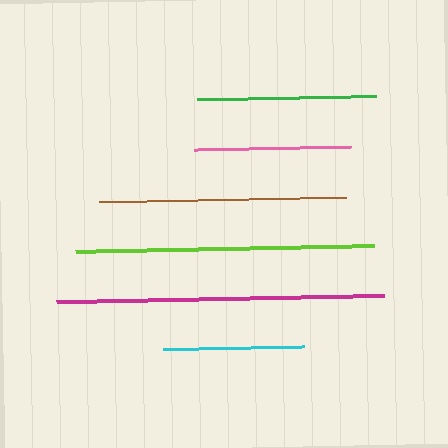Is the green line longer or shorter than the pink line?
The green line is longer than the pink line.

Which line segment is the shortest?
The cyan line is the shortest at approximately 141 pixels.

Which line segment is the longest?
The magenta line is the longest at approximately 329 pixels.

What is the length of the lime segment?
The lime segment is approximately 298 pixels long.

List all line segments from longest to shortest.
From longest to shortest: magenta, lime, brown, green, pink, cyan.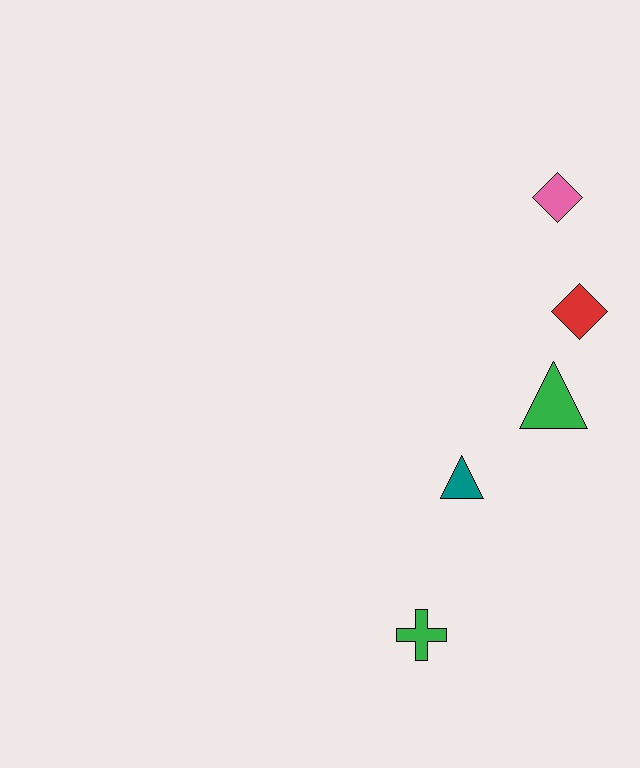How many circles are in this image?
There are no circles.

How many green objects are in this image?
There are 2 green objects.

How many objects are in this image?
There are 5 objects.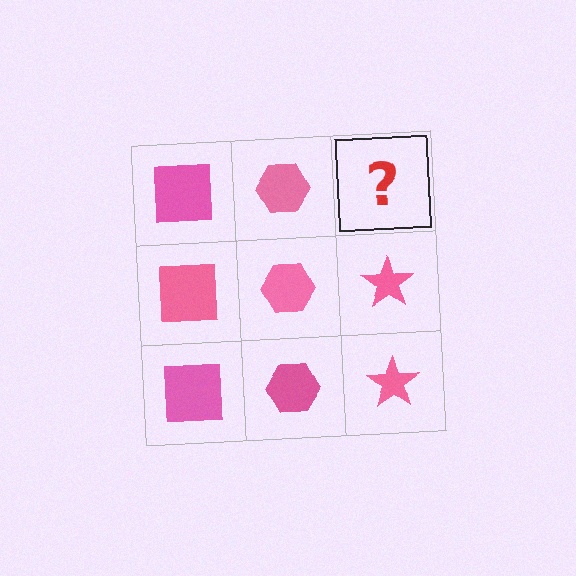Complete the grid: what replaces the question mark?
The question mark should be replaced with a pink star.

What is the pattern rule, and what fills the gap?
The rule is that each column has a consistent shape. The gap should be filled with a pink star.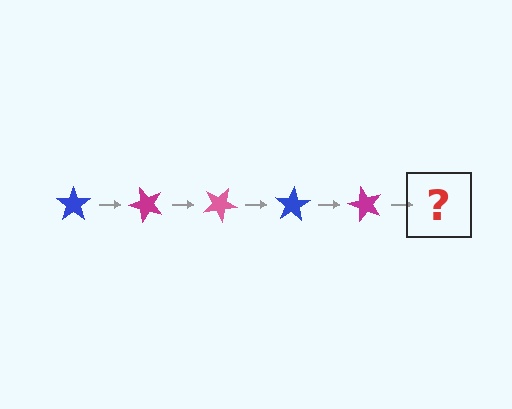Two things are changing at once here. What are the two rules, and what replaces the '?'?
The two rules are that it rotates 50 degrees each step and the color cycles through blue, magenta, and pink. The '?' should be a pink star, rotated 250 degrees from the start.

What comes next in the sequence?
The next element should be a pink star, rotated 250 degrees from the start.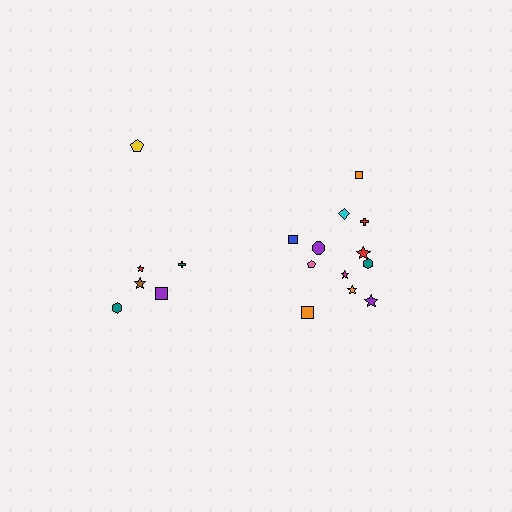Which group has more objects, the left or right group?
The right group.